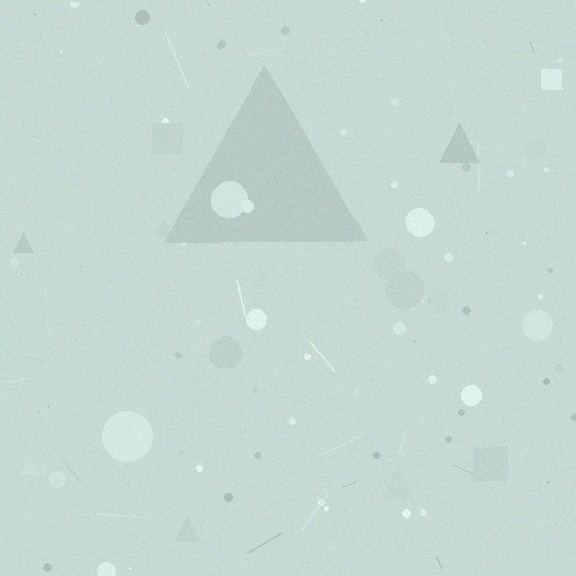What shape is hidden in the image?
A triangle is hidden in the image.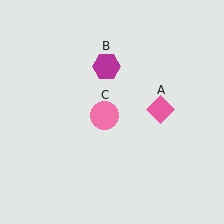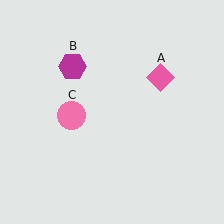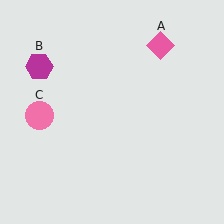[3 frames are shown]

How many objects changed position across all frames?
3 objects changed position: pink diamond (object A), magenta hexagon (object B), pink circle (object C).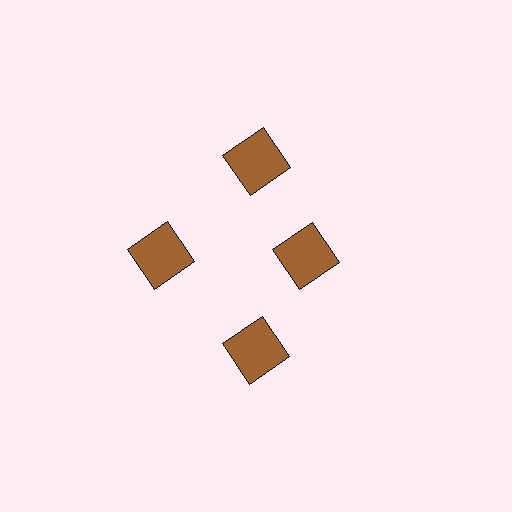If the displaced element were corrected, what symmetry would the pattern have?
It would have 4-fold rotational symmetry — the pattern would map onto itself every 90 degrees.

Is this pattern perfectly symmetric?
No. The 4 brown squares are arranged in a ring, but one element near the 3 o'clock position is pulled inward toward the center, breaking the 4-fold rotational symmetry.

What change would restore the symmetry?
The symmetry would be restored by moving it outward, back onto the ring so that all 4 squares sit at equal angles and equal distance from the center.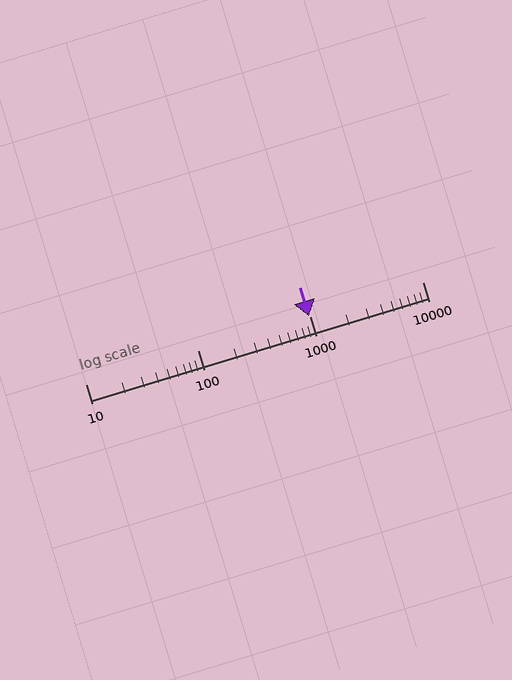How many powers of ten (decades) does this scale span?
The scale spans 3 decades, from 10 to 10000.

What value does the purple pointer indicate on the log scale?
The pointer indicates approximately 970.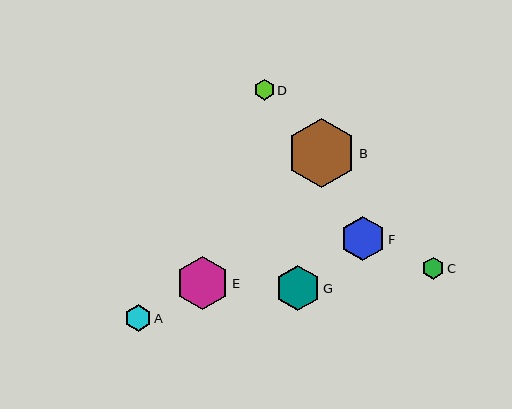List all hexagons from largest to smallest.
From largest to smallest: B, E, G, F, A, C, D.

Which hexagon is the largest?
Hexagon B is the largest with a size of approximately 69 pixels.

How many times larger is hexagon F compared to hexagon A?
Hexagon F is approximately 1.7 times the size of hexagon A.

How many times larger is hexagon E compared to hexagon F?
Hexagon E is approximately 1.2 times the size of hexagon F.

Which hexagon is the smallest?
Hexagon D is the smallest with a size of approximately 20 pixels.